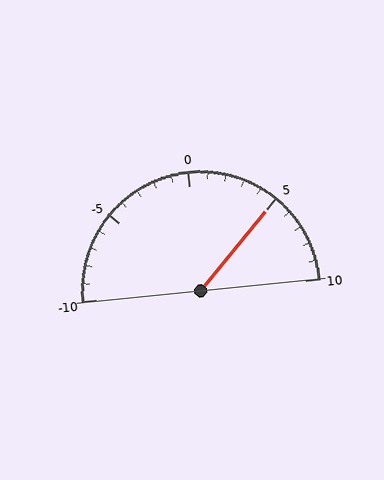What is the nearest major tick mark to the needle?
The nearest major tick mark is 5.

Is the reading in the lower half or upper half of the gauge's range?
The reading is in the upper half of the range (-10 to 10).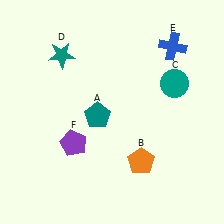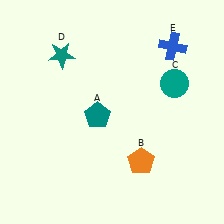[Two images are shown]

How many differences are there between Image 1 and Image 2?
There is 1 difference between the two images.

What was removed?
The purple pentagon (F) was removed in Image 2.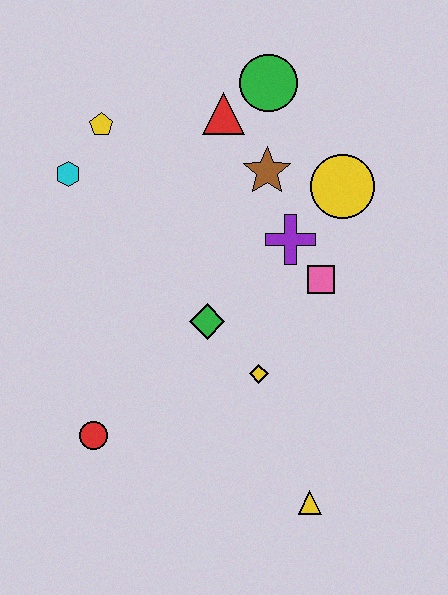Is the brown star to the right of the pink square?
No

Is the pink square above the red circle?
Yes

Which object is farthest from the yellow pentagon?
The yellow triangle is farthest from the yellow pentagon.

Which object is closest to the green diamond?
The yellow diamond is closest to the green diamond.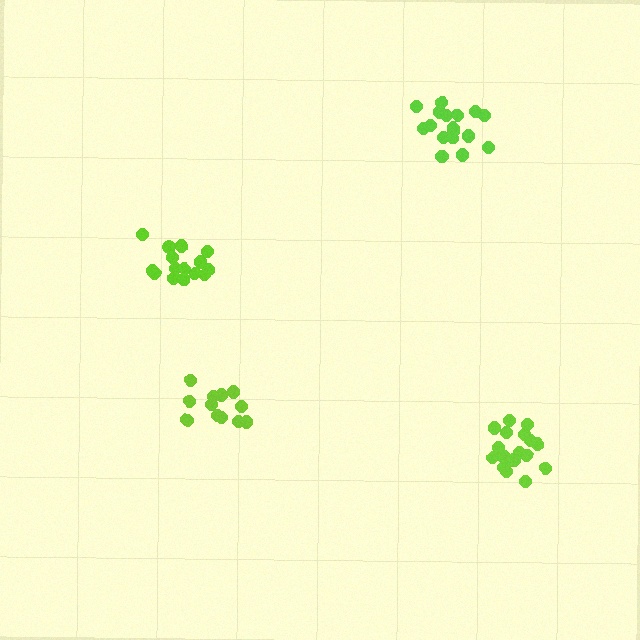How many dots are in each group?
Group 1: 17 dots, Group 2: 18 dots, Group 3: 15 dots, Group 4: 12 dots (62 total).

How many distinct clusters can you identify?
There are 4 distinct clusters.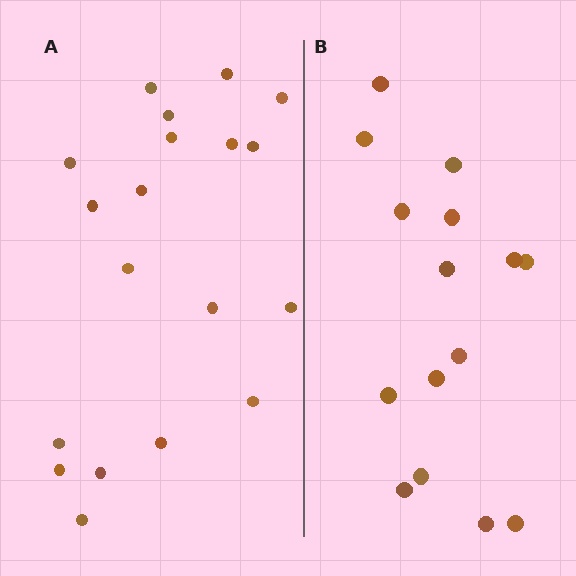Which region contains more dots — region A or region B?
Region A (the left region) has more dots.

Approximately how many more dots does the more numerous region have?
Region A has about 4 more dots than region B.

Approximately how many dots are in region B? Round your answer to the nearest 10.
About 20 dots. (The exact count is 15, which rounds to 20.)